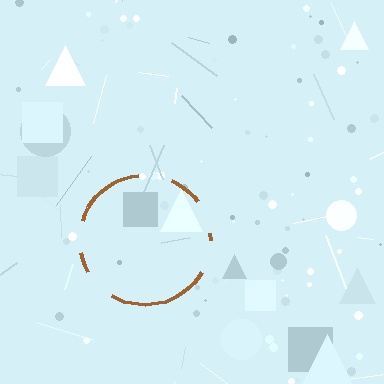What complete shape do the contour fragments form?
The contour fragments form a circle.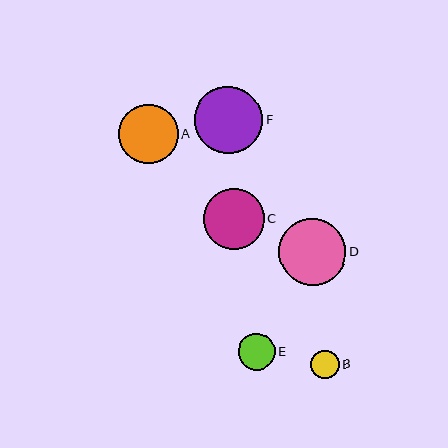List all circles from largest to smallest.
From largest to smallest: F, D, C, A, E, B.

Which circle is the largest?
Circle F is the largest with a size of approximately 68 pixels.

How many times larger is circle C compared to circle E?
Circle C is approximately 1.7 times the size of circle E.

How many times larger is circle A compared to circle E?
Circle A is approximately 1.6 times the size of circle E.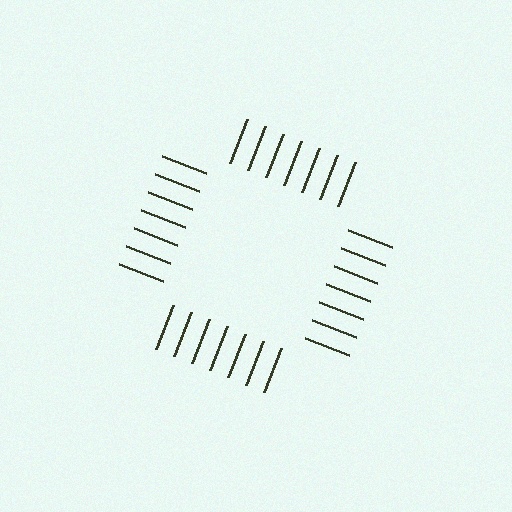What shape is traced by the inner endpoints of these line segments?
An illusory square — the line segments terminate on its edges but no continuous stroke is drawn.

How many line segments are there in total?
28 — 7 along each of the 4 edges.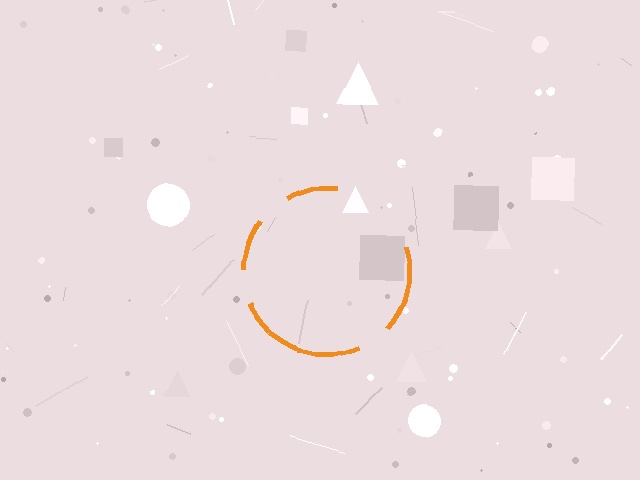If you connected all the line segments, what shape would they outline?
They would outline a circle.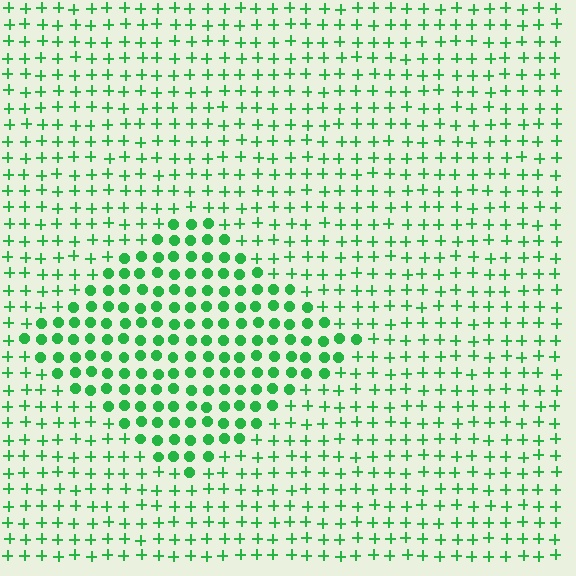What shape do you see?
I see a diamond.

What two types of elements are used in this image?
The image uses circles inside the diamond region and plus signs outside it.